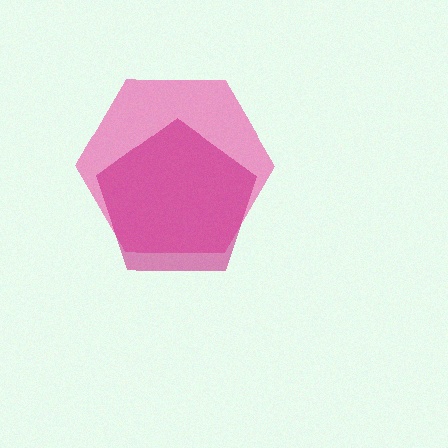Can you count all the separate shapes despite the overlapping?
Yes, there are 2 separate shapes.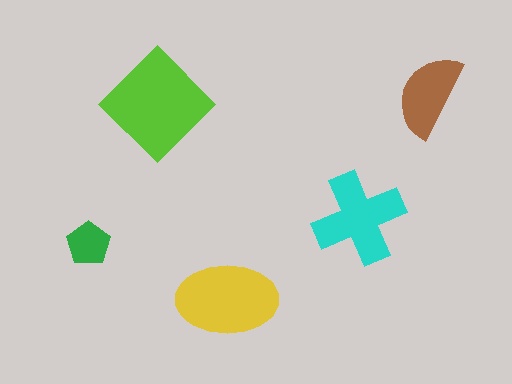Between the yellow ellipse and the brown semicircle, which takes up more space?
The yellow ellipse.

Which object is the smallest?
The green pentagon.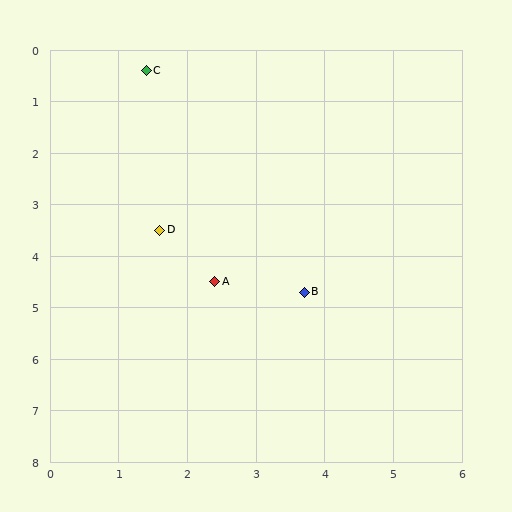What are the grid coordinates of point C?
Point C is at approximately (1.4, 0.4).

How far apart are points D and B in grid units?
Points D and B are about 2.4 grid units apart.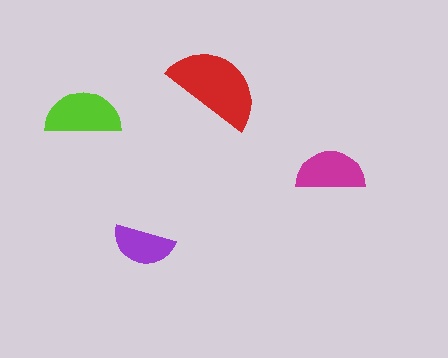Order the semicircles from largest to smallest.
the red one, the lime one, the magenta one, the purple one.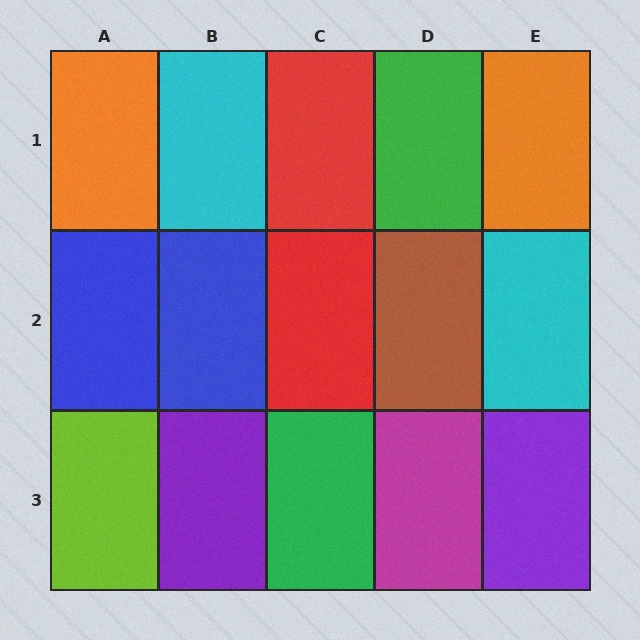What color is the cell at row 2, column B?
Blue.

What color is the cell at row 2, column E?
Cyan.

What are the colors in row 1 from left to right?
Orange, cyan, red, green, orange.